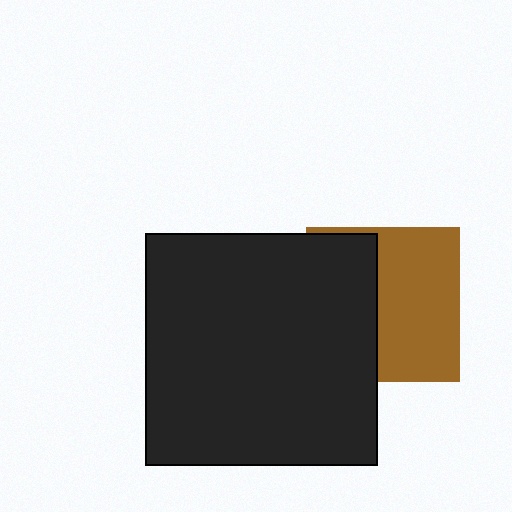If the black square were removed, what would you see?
You would see the complete brown square.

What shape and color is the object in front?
The object in front is a black square.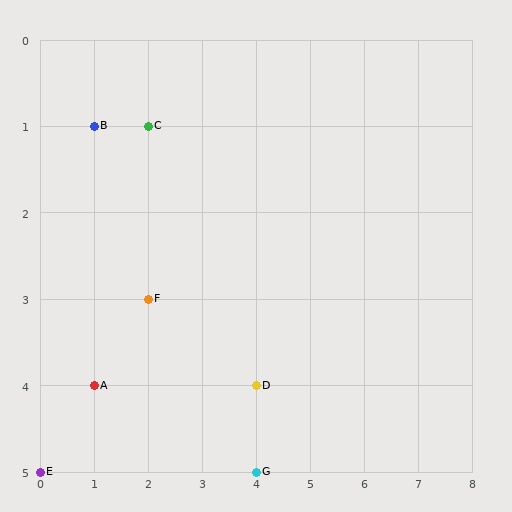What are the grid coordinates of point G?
Point G is at grid coordinates (4, 5).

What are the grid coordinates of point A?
Point A is at grid coordinates (1, 4).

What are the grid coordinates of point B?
Point B is at grid coordinates (1, 1).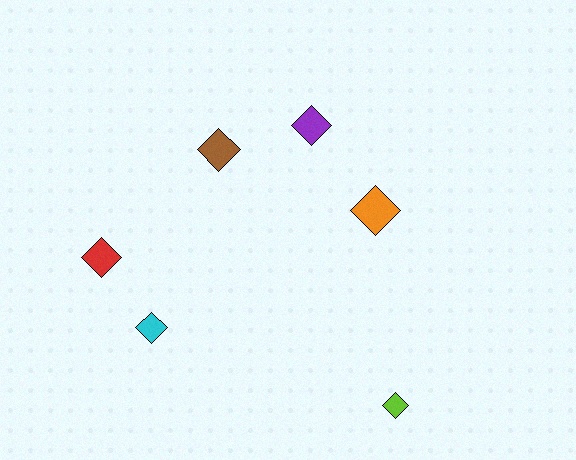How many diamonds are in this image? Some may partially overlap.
There are 6 diamonds.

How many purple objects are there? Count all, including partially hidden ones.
There is 1 purple object.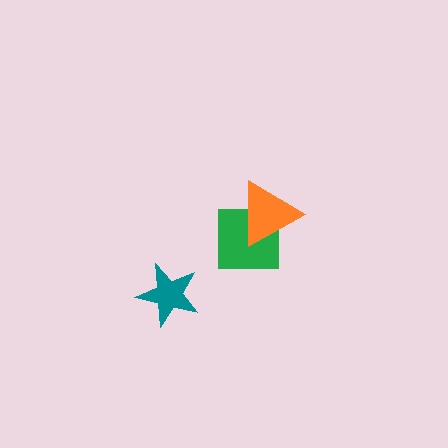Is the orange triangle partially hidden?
No, no other shape covers it.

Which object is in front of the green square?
The orange triangle is in front of the green square.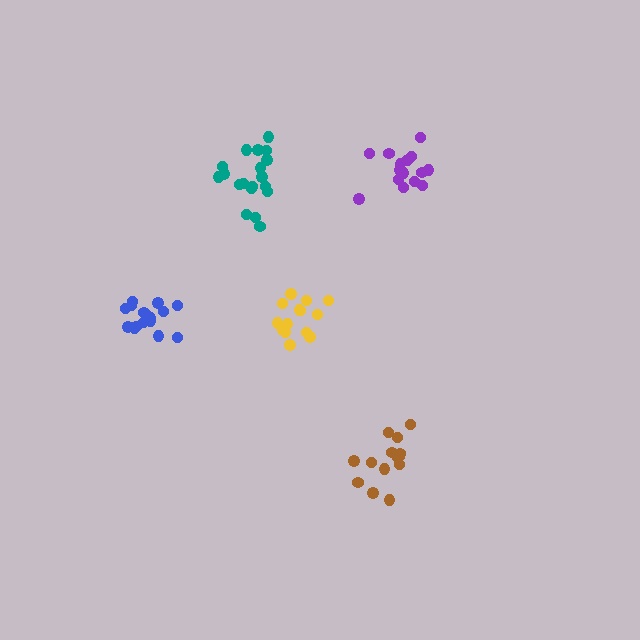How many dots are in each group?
Group 1: 14 dots, Group 2: 19 dots, Group 3: 14 dots, Group 4: 16 dots, Group 5: 16 dots (79 total).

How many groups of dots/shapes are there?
There are 5 groups.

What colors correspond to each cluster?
The clusters are colored: yellow, teal, brown, blue, purple.